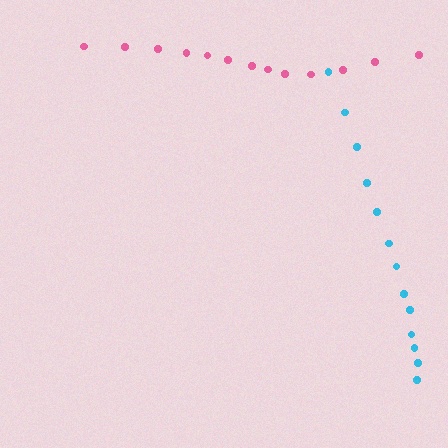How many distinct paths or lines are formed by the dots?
There are 2 distinct paths.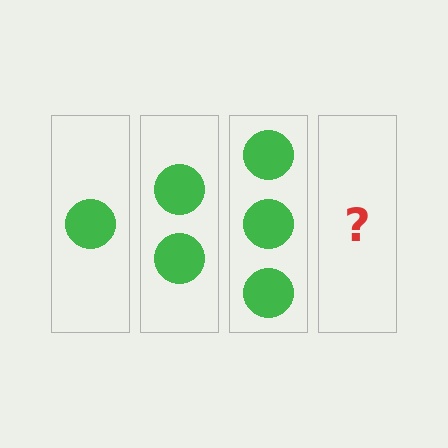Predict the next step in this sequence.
The next step is 4 circles.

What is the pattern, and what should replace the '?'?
The pattern is that each step adds one more circle. The '?' should be 4 circles.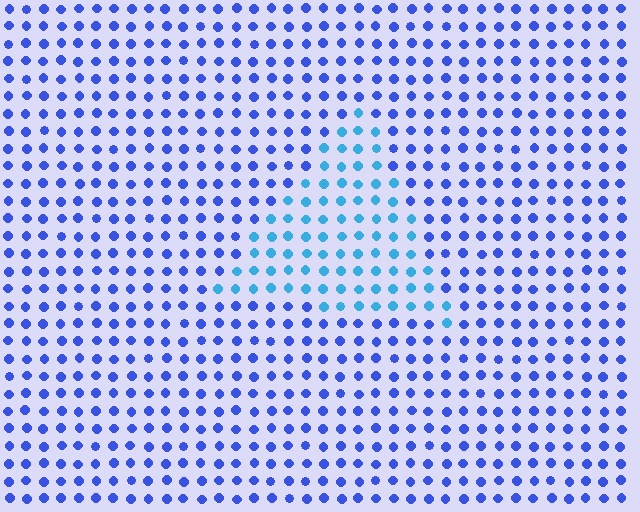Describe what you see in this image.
The image is filled with small blue elements in a uniform arrangement. A triangle-shaped region is visible where the elements are tinted to a slightly different hue, forming a subtle color boundary.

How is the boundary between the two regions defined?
The boundary is defined purely by a slight shift in hue (about 32 degrees). Spacing, size, and orientation are identical on both sides.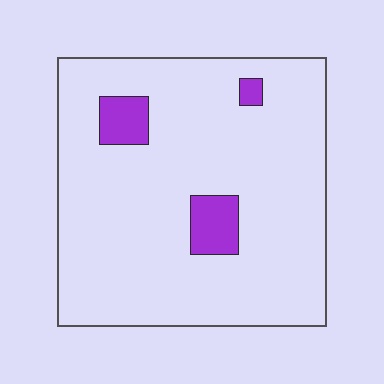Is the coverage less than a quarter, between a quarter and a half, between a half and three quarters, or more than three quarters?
Less than a quarter.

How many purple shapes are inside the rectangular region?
3.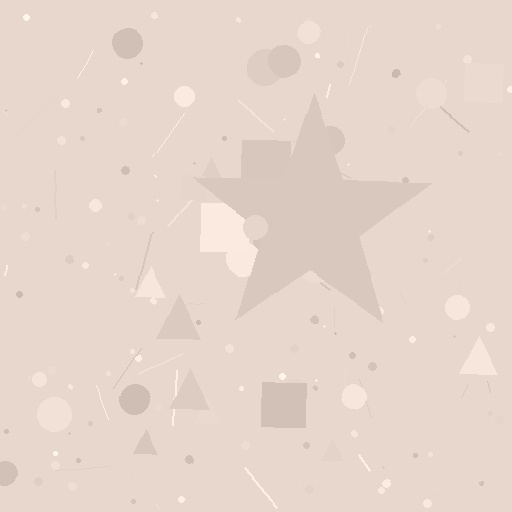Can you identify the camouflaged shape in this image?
The camouflaged shape is a star.